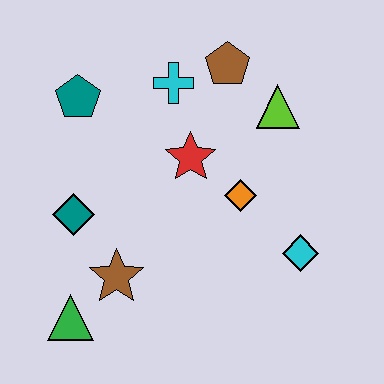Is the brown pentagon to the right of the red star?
Yes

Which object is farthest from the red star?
The green triangle is farthest from the red star.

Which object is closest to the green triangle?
The brown star is closest to the green triangle.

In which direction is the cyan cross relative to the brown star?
The cyan cross is above the brown star.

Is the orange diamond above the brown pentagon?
No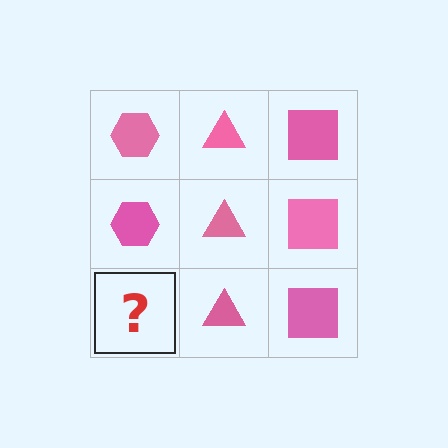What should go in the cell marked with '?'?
The missing cell should contain a pink hexagon.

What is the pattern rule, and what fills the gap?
The rule is that each column has a consistent shape. The gap should be filled with a pink hexagon.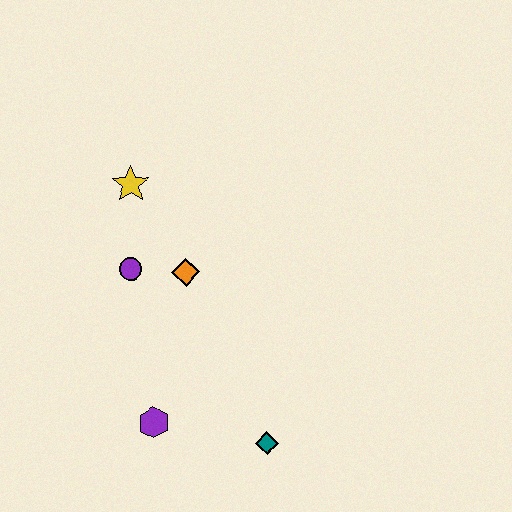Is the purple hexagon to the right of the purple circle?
Yes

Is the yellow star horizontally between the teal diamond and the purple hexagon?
No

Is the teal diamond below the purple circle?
Yes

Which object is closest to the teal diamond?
The purple hexagon is closest to the teal diamond.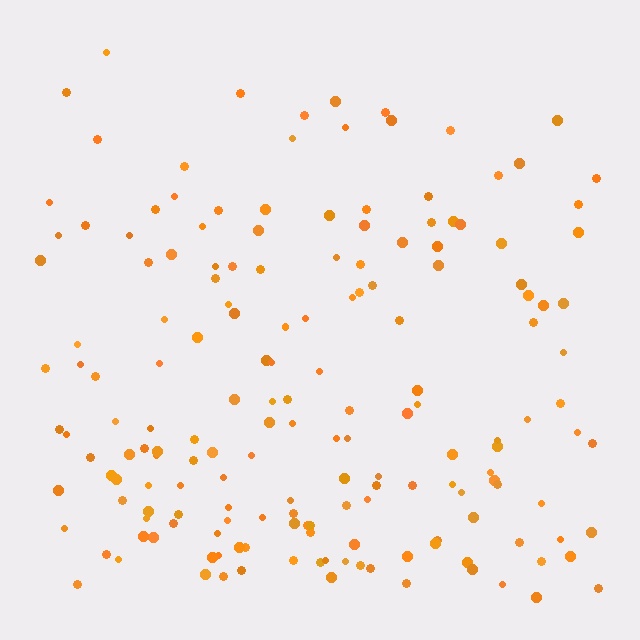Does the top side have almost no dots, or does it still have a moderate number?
Still a moderate number, just noticeably fewer than the bottom.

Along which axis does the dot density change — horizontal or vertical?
Vertical.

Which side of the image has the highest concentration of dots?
The bottom.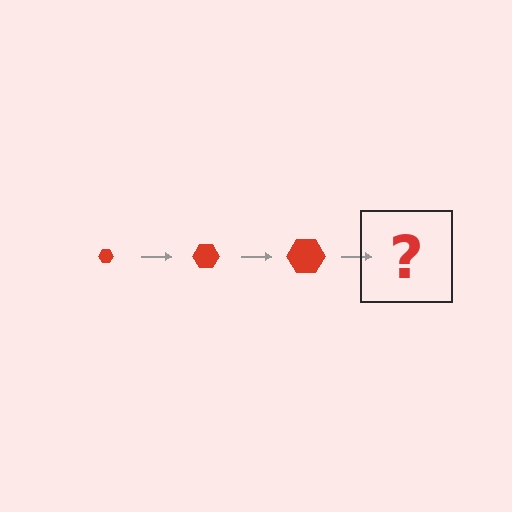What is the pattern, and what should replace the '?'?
The pattern is that the hexagon gets progressively larger each step. The '?' should be a red hexagon, larger than the previous one.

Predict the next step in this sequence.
The next step is a red hexagon, larger than the previous one.